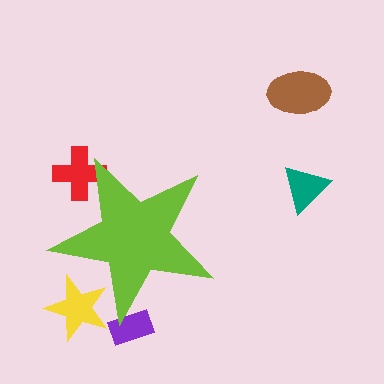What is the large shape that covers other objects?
A lime star.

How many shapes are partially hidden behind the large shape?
3 shapes are partially hidden.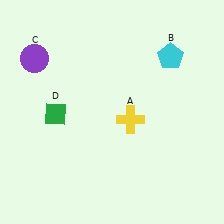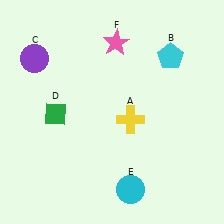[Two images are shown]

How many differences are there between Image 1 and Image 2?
There are 2 differences between the two images.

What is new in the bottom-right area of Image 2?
A cyan circle (E) was added in the bottom-right area of Image 2.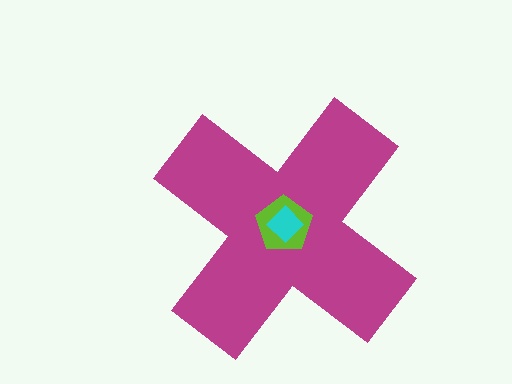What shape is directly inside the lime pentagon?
The cyan diamond.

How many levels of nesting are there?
3.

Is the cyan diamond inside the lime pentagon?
Yes.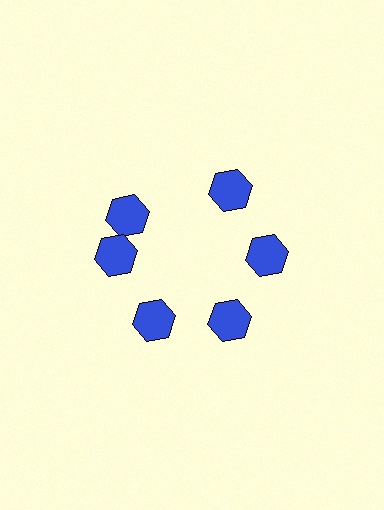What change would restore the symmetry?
The symmetry would be restored by rotating it back into even spacing with its neighbors so that all 6 hexagons sit at equal angles and equal distance from the center.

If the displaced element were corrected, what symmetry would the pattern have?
It would have 6-fold rotational symmetry — the pattern would map onto itself every 60 degrees.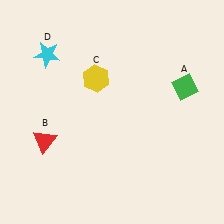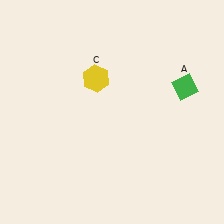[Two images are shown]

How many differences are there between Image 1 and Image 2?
There are 2 differences between the two images.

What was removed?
The red triangle (B), the cyan star (D) were removed in Image 2.